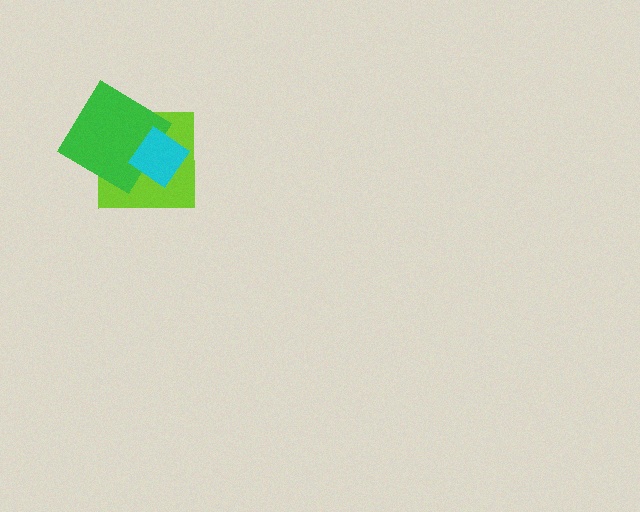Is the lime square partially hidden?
Yes, it is partially covered by another shape.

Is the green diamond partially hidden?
Yes, it is partially covered by another shape.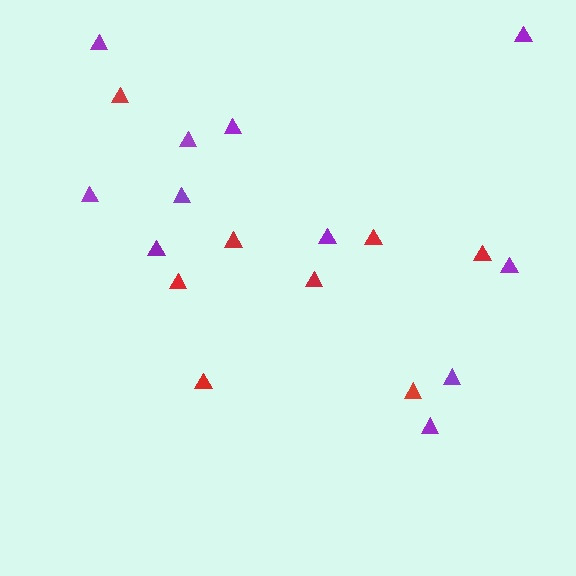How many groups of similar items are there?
There are 2 groups: one group of purple triangles (11) and one group of red triangles (8).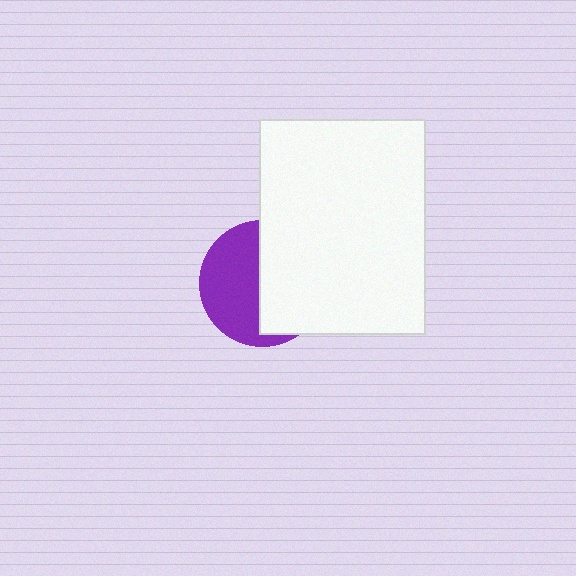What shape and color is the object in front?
The object in front is a white rectangle.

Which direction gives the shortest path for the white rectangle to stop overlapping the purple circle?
Moving right gives the shortest separation.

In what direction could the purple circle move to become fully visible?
The purple circle could move left. That would shift it out from behind the white rectangle entirely.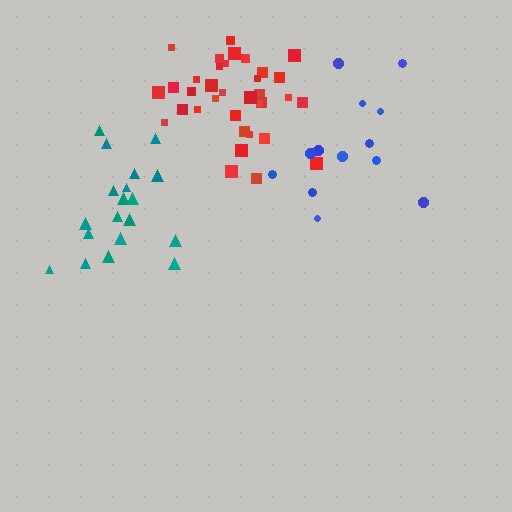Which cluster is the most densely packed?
Red.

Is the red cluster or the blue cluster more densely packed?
Red.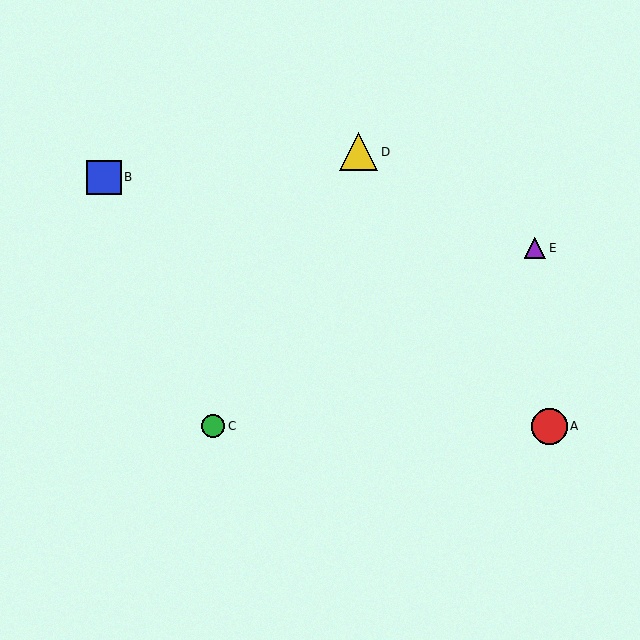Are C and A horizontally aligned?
Yes, both are at y≈426.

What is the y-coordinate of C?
Object C is at y≈426.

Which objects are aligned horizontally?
Objects A, C are aligned horizontally.